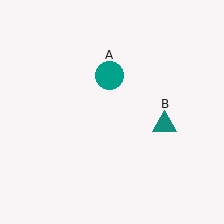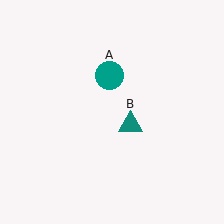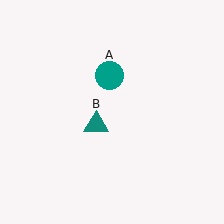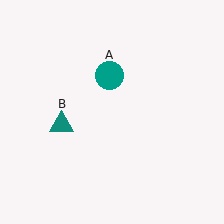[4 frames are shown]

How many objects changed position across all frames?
1 object changed position: teal triangle (object B).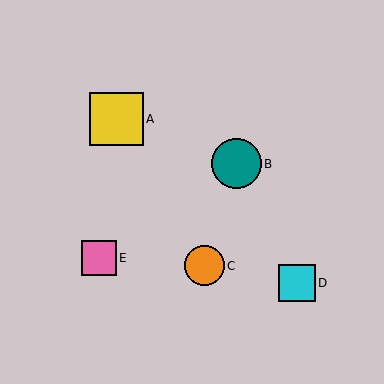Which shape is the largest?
The yellow square (labeled A) is the largest.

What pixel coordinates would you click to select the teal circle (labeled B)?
Click at (236, 164) to select the teal circle B.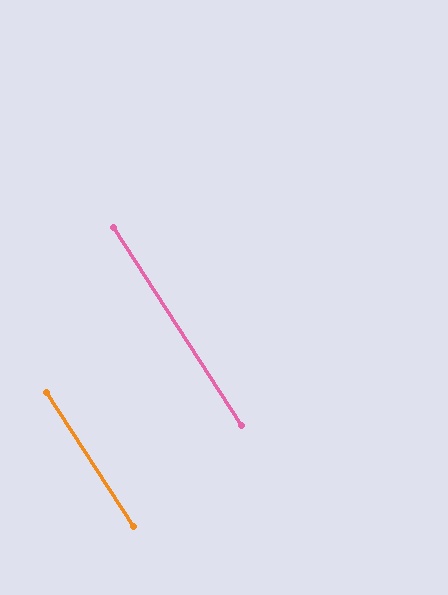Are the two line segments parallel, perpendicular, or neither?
Parallel — their directions differ by only 0.3°.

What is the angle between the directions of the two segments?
Approximately 0 degrees.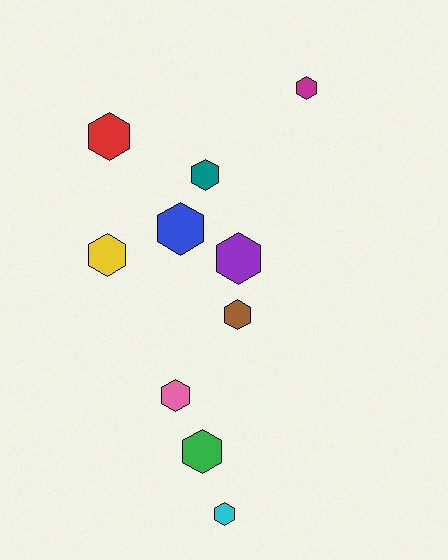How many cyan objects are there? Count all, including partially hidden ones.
There is 1 cyan object.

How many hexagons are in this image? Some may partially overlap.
There are 10 hexagons.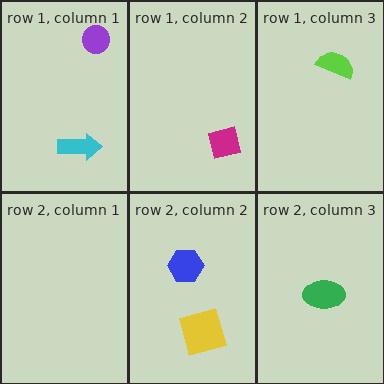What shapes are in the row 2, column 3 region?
The green ellipse.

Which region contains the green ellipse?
The row 2, column 3 region.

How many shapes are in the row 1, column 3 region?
1.